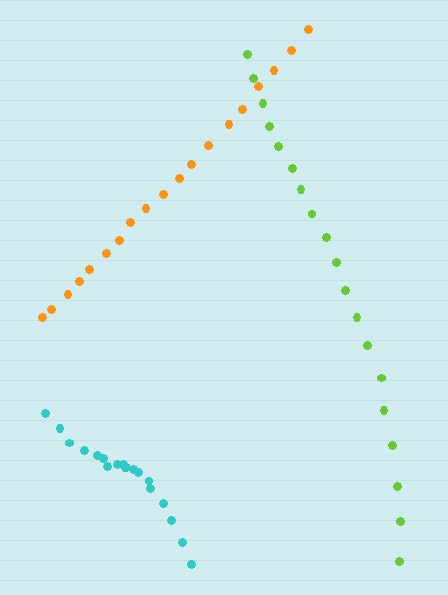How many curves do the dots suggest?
There are 3 distinct paths.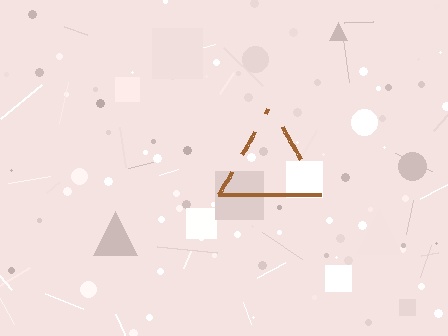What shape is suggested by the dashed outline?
The dashed outline suggests a triangle.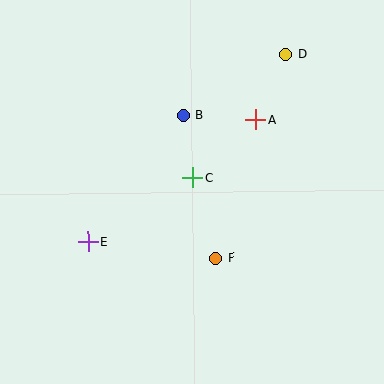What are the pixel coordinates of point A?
Point A is at (256, 120).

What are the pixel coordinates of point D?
Point D is at (286, 54).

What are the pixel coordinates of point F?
Point F is at (215, 258).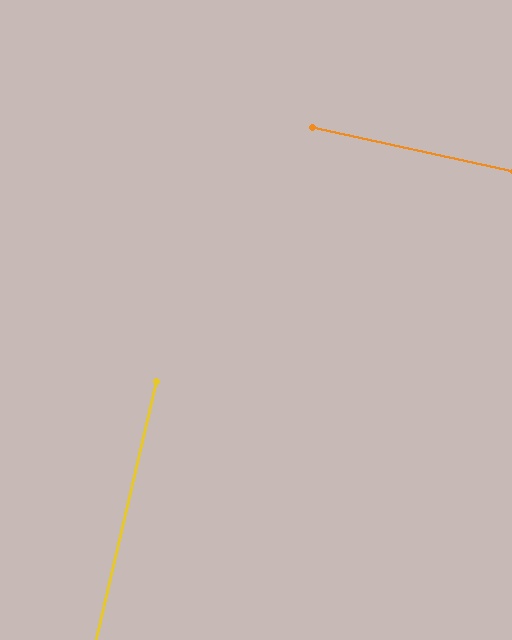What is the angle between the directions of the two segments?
Approximately 89 degrees.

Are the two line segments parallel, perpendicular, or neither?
Perpendicular — they meet at approximately 89°.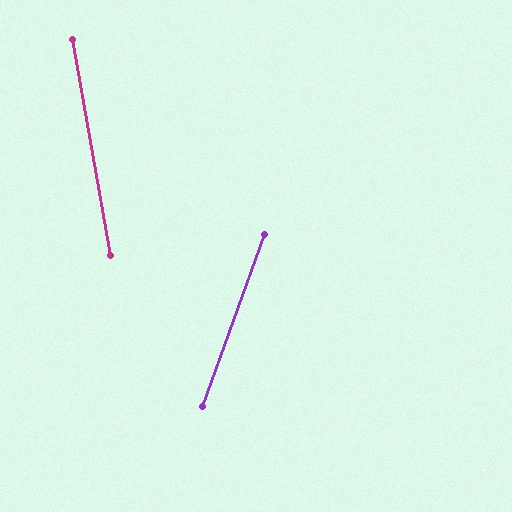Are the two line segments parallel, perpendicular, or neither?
Neither parallel nor perpendicular — they differ by about 30°.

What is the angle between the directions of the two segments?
Approximately 30 degrees.